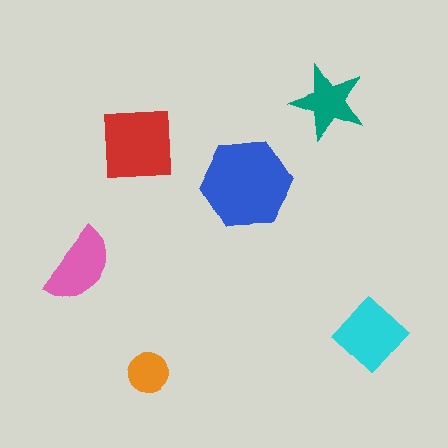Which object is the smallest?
The orange circle.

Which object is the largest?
The blue hexagon.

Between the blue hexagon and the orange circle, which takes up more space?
The blue hexagon.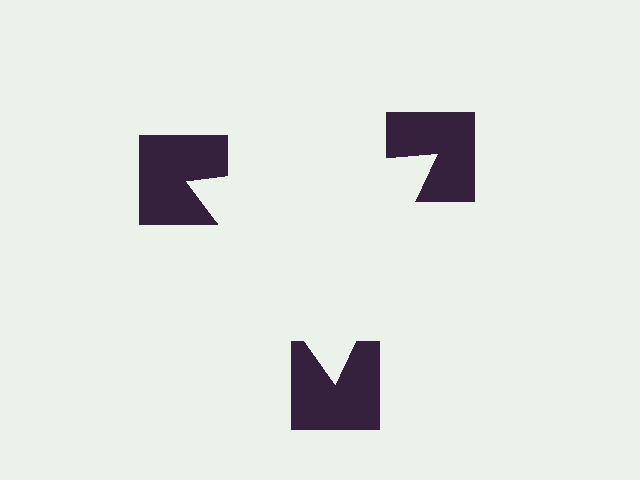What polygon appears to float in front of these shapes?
An illusory triangle — its edges are inferred from the aligned wedge cuts in the notched squares, not physically drawn.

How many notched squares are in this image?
There are 3 — one at each vertex of the illusory triangle.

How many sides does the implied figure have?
3 sides.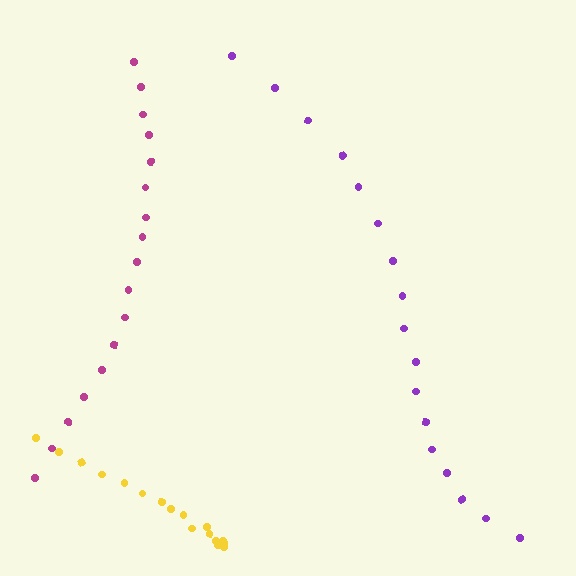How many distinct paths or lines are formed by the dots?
There are 3 distinct paths.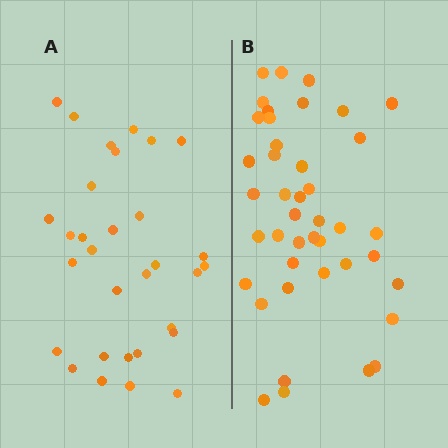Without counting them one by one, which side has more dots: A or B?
Region B (the right region) has more dots.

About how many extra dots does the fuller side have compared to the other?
Region B has roughly 12 or so more dots than region A.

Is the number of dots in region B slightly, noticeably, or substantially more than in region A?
Region B has noticeably more, but not dramatically so. The ratio is roughly 1.4 to 1.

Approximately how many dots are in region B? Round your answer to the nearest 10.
About 40 dots. (The exact count is 42, which rounds to 40.)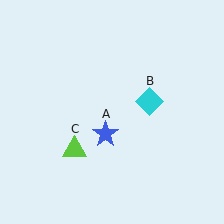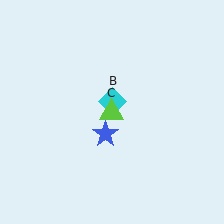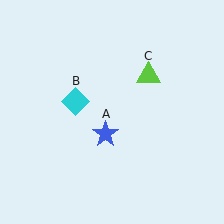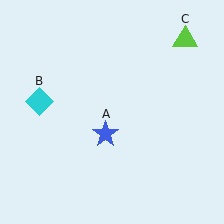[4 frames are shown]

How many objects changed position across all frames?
2 objects changed position: cyan diamond (object B), lime triangle (object C).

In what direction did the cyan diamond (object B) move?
The cyan diamond (object B) moved left.